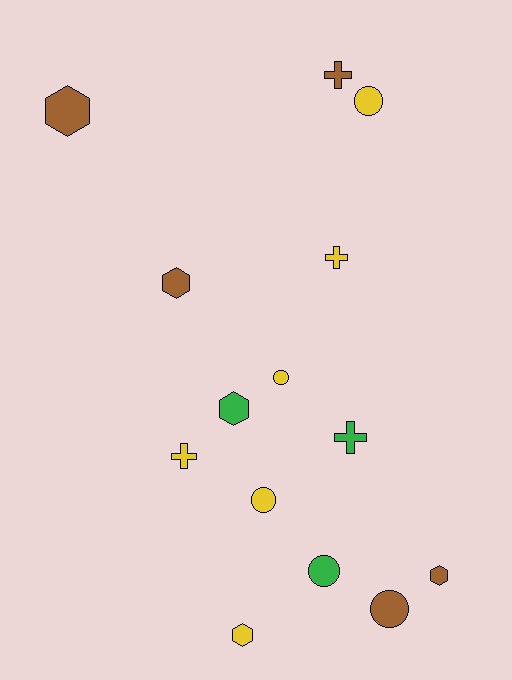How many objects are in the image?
There are 14 objects.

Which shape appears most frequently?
Hexagon, with 5 objects.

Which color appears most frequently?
Yellow, with 6 objects.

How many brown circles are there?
There is 1 brown circle.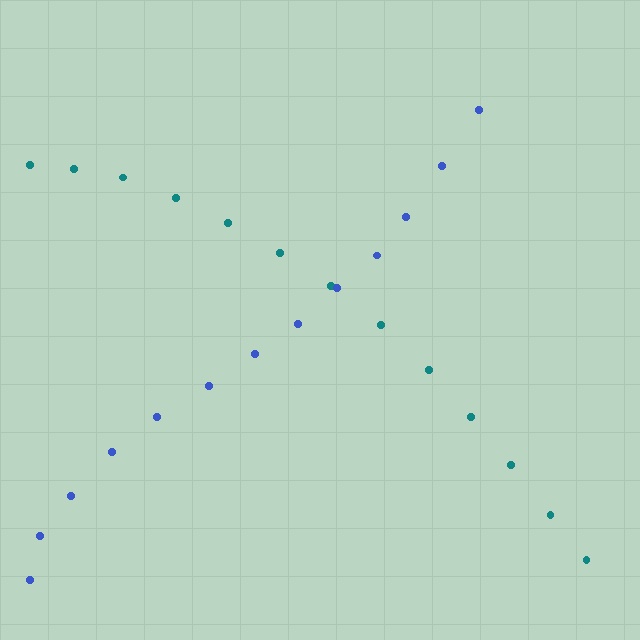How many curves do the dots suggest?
There are 2 distinct paths.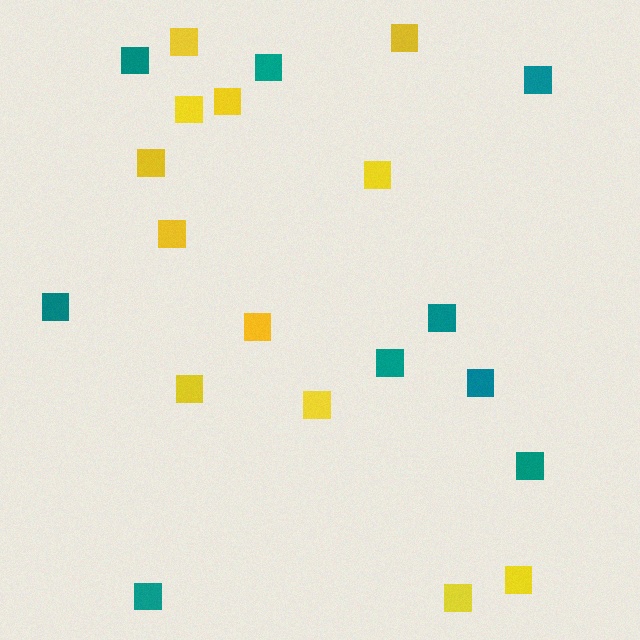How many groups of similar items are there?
There are 2 groups: one group of yellow squares (12) and one group of teal squares (9).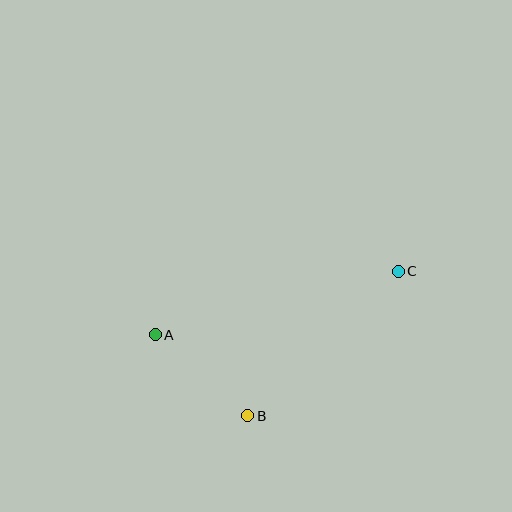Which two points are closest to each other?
Points A and B are closest to each other.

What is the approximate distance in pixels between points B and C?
The distance between B and C is approximately 209 pixels.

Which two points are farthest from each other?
Points A and C are farthest from each other.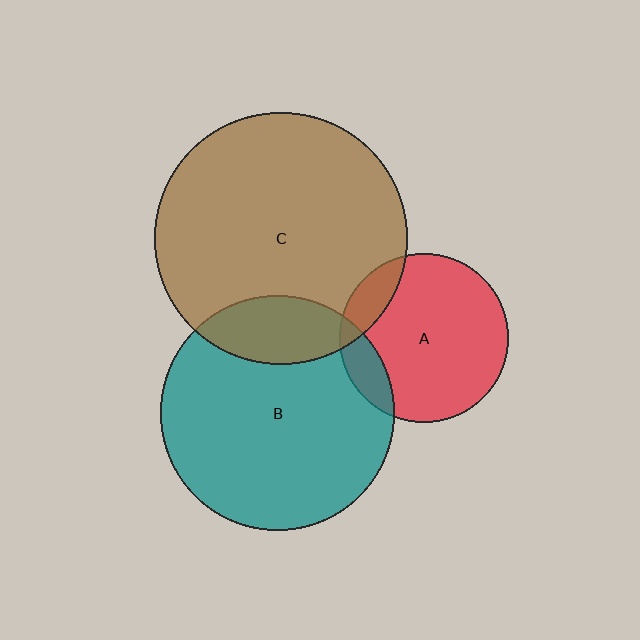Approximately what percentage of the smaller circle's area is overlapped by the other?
Approximately 15%.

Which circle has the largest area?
Circle C (brown).